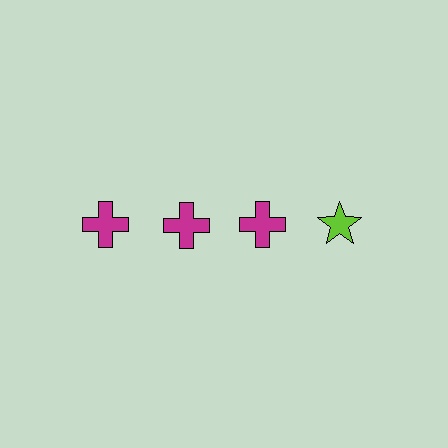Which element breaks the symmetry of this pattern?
The lime star in the top row, second from right column breaks the symmetry. All other shapes are magenta crosses.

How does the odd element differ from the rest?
It differs in both color (lime instead of magenta) and shape (star instead of cross).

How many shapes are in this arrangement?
There are 4 shapes arranged in a grid pattern.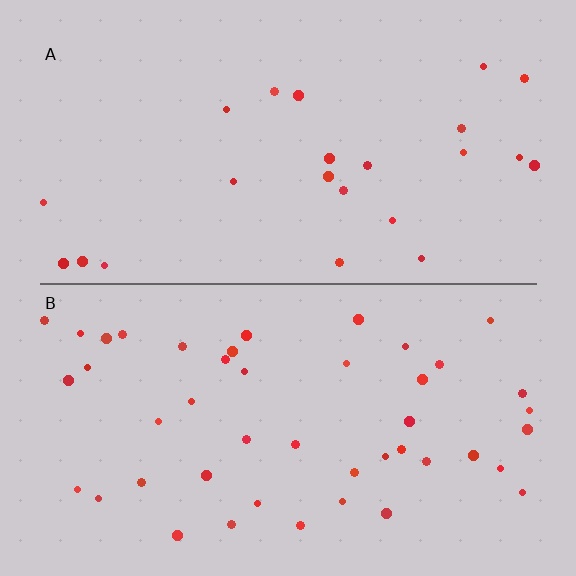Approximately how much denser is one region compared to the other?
Approximately 1.9× — region B over region A.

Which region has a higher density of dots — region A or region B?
B (the bottom).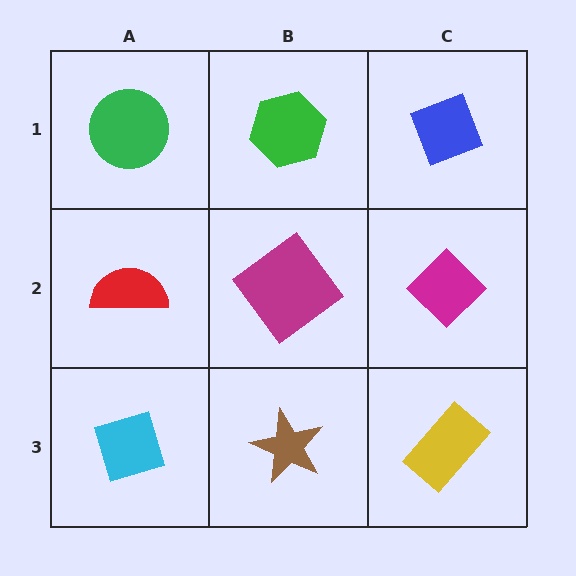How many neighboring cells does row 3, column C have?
2.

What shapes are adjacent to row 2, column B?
A green hexagon (row 1, column B), a brown star (row 3, column B), a red semicircle (row 2, column A), a magenta diamond (row 2, column C).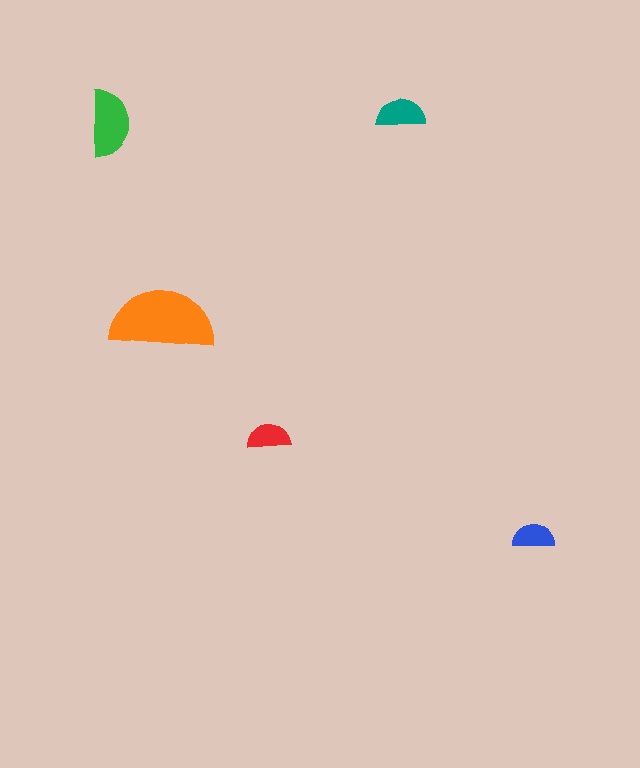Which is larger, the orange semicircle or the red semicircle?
The orange one.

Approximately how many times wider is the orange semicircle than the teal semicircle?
About 2 times wider.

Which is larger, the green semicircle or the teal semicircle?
The green one.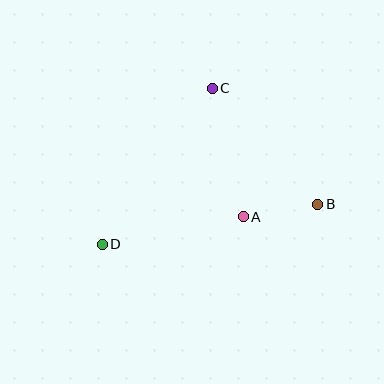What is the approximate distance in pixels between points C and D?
The distance between C and D is approximately 191 pixels.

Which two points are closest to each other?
Points A and B are closest to each other.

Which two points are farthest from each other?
Points B and D are farthest from each other.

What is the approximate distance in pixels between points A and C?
The distance between A and C is approximately 133 pixels.